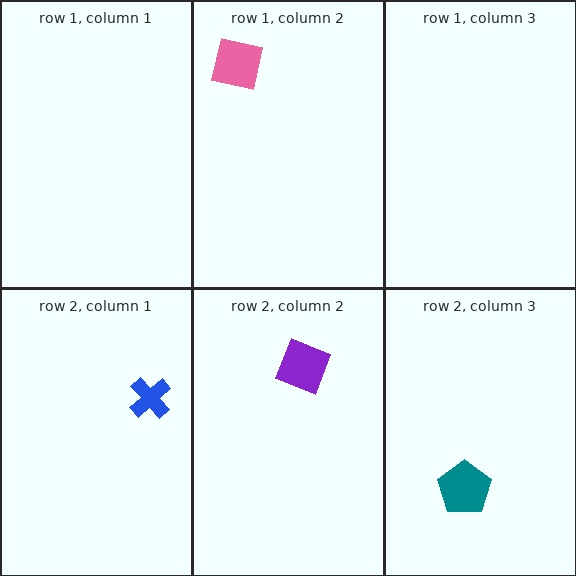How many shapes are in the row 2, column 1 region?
1.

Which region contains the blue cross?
The row 2, column 1 region.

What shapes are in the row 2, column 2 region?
The purple diamond.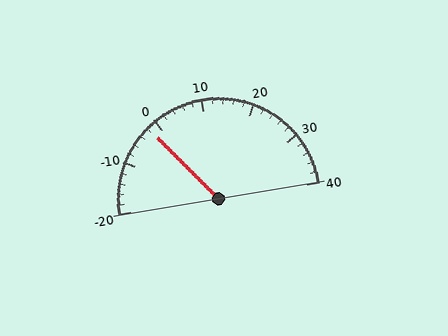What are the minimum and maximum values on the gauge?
The gauge ranges from -20 to 40.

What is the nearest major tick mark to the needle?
The nearest major tick mark is 0.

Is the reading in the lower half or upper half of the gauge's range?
The reading is in the lower half of the range (-20 to 40).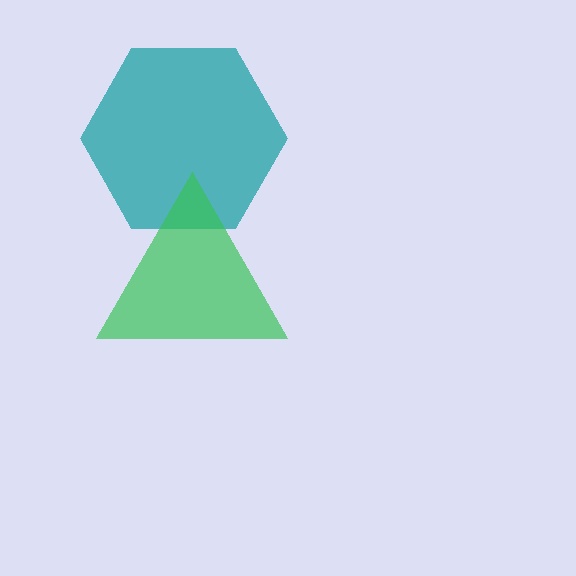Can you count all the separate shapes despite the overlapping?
Yes, there are 2 separate shapes.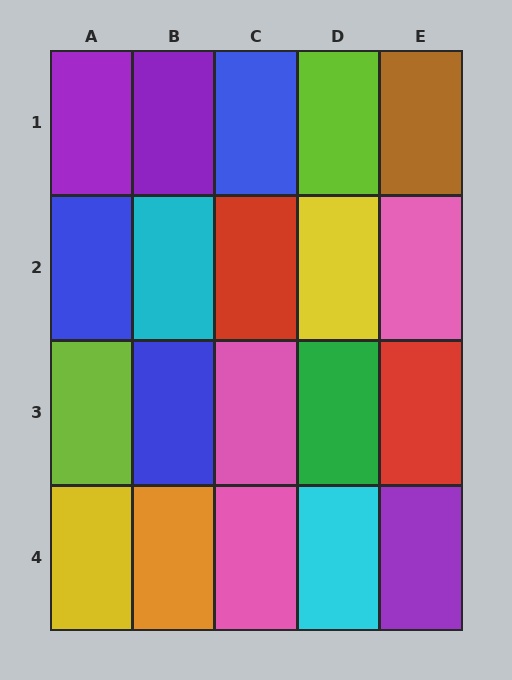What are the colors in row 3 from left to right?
Lime, blue, pink, green, red.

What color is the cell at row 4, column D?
Cyan.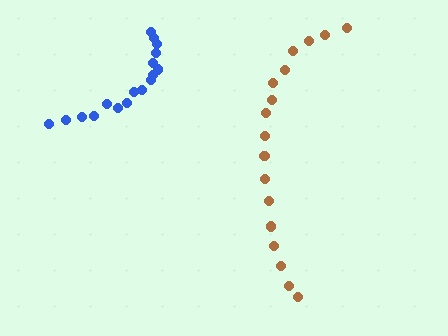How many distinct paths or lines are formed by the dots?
There are 2 distinct paths.